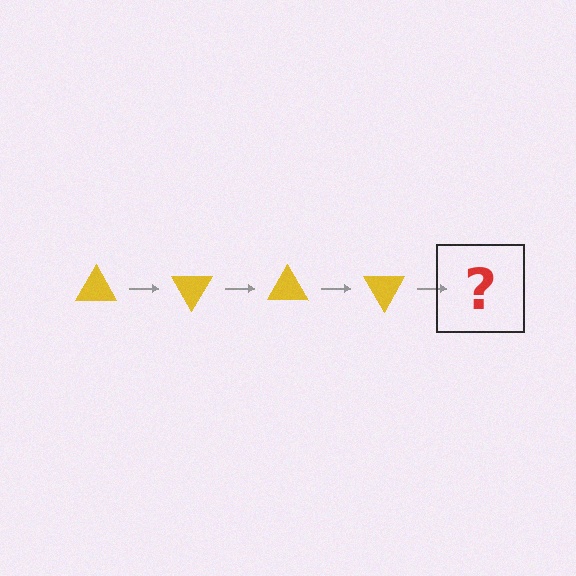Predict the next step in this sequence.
The next step is a yellow triangle rotated 240 degrees.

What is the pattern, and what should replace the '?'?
The pattern is that the triangle rotates 60 degrees each step. The '?' should be a yellow triangle rotated 240 degrees.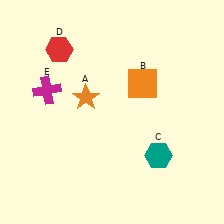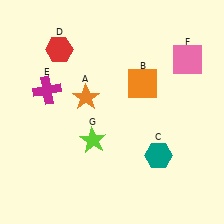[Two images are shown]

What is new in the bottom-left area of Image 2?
A lime star (G) was added in the bottom-left area of Image 2.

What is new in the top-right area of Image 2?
A pink square (F) was added in the top-right area of Image 2.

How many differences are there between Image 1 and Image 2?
There are 2 differences between the two images.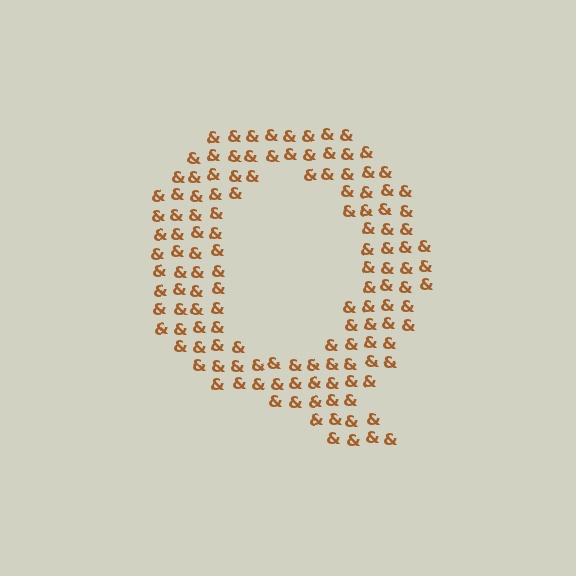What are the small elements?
The small elements are ampersands.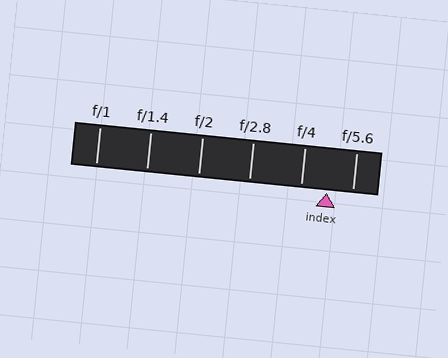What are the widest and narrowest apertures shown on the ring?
The widest aperture shown is f/1 and the narrowest is f/5.6.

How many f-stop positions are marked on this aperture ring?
There are 6 f-stop positions marked.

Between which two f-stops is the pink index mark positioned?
The index mark is between f/4 and f/5.6.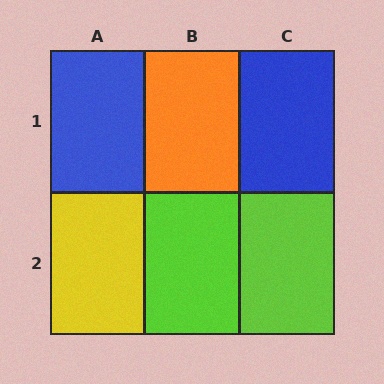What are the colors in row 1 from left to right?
Blue, orange, blue.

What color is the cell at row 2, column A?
Yellow.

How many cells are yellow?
1 cell is yellow.